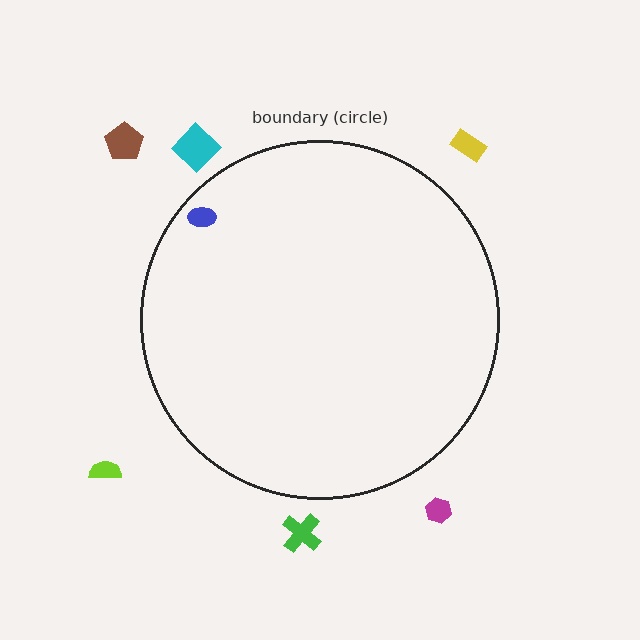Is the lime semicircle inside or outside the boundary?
Outside.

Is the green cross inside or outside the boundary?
Outside.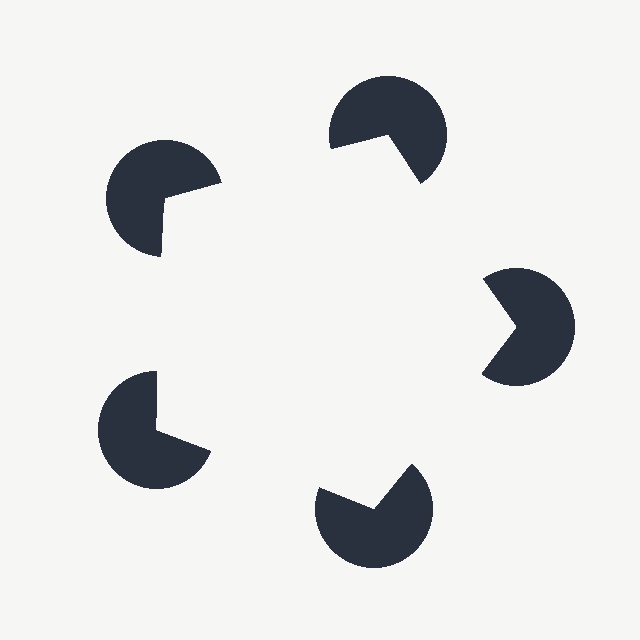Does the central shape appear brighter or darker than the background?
It typically appears slightly brighter than the background, even though no actual brightness change is drawn.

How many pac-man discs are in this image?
There are 5 — one at each vertex of the illusory pentagon.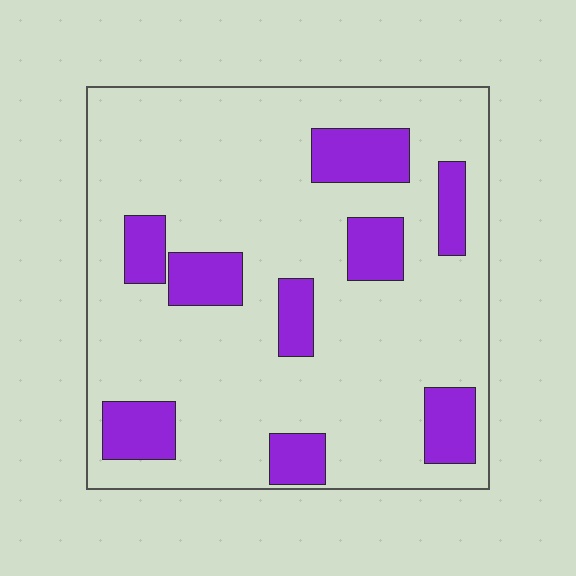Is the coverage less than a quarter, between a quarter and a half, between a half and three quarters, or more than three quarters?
Less than a quarter.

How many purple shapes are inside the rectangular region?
9.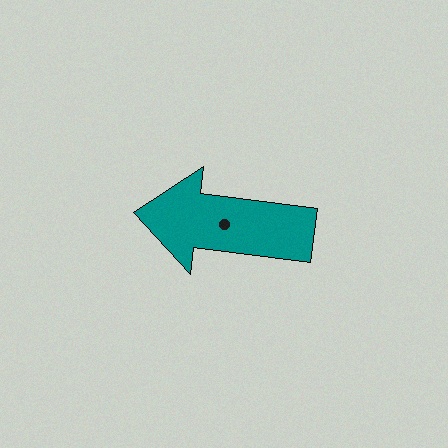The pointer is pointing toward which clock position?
Roughly 9 o'clock.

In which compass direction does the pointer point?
West.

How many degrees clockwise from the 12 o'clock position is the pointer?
Approximately 277 degrees.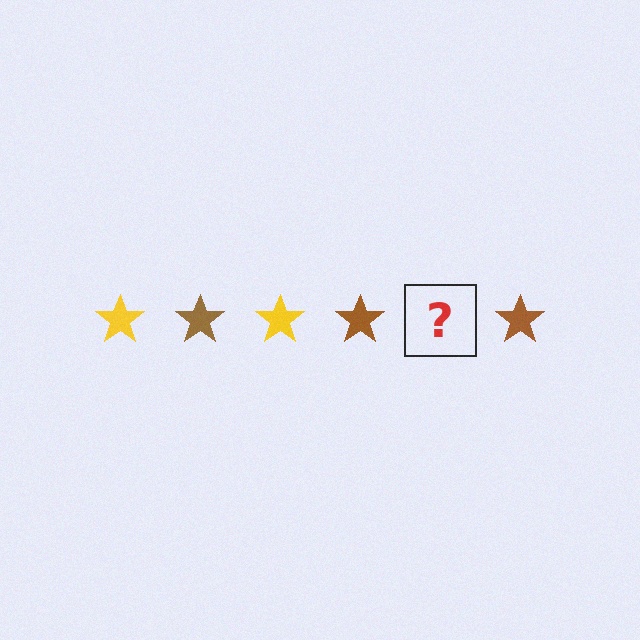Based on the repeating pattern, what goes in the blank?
The blank should be a yellow star.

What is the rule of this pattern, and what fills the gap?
The rule is that the pattern cycles through yellow, brown stars. The gap should be filled with a yellow star.